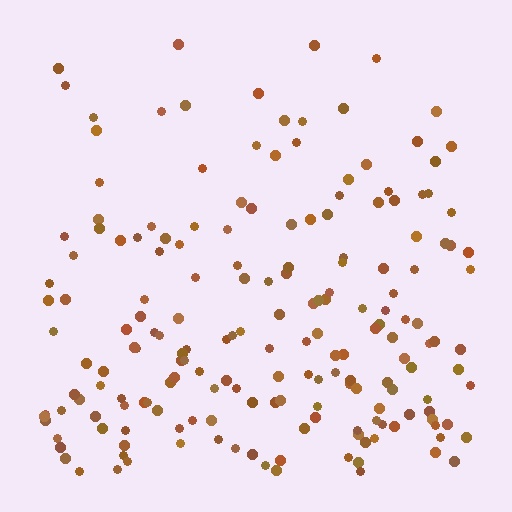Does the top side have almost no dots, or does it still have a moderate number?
Still a moderate number, just noticeably fewer than the bottom.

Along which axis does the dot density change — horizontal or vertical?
Vertical.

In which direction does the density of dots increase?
From top to bottom, with the bottom side densest.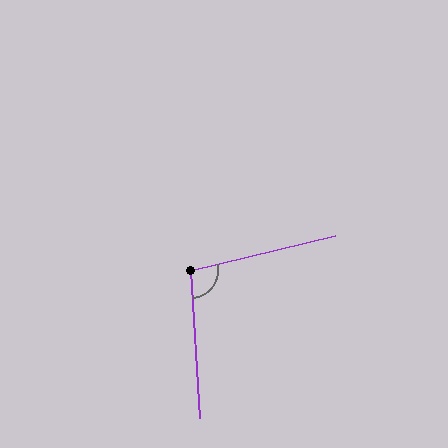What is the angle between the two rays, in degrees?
Approximately 100 degrees.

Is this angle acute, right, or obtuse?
It is obtuse.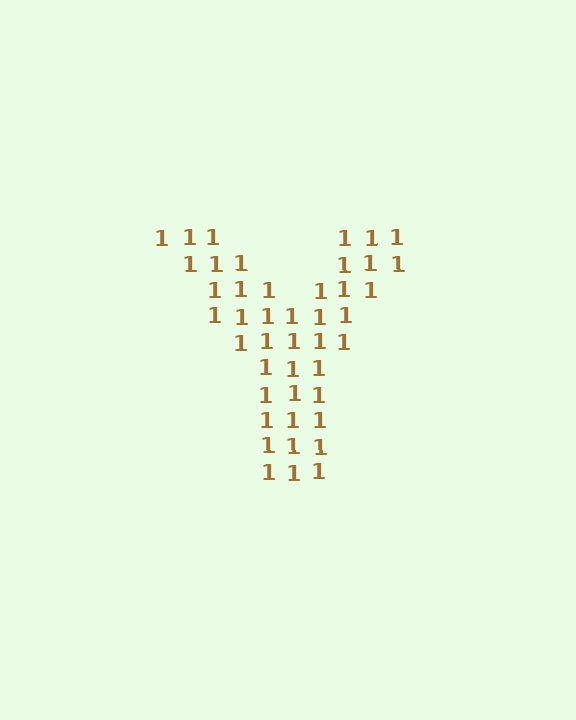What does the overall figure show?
The overall figure shows the letter Y.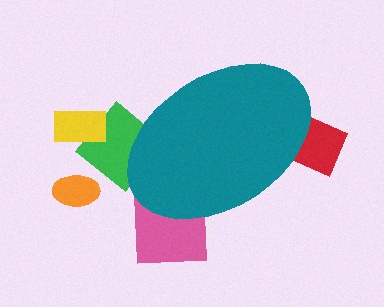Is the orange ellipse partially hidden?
No, the orange ellipse is fully visible.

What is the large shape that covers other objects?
A teal ellipse.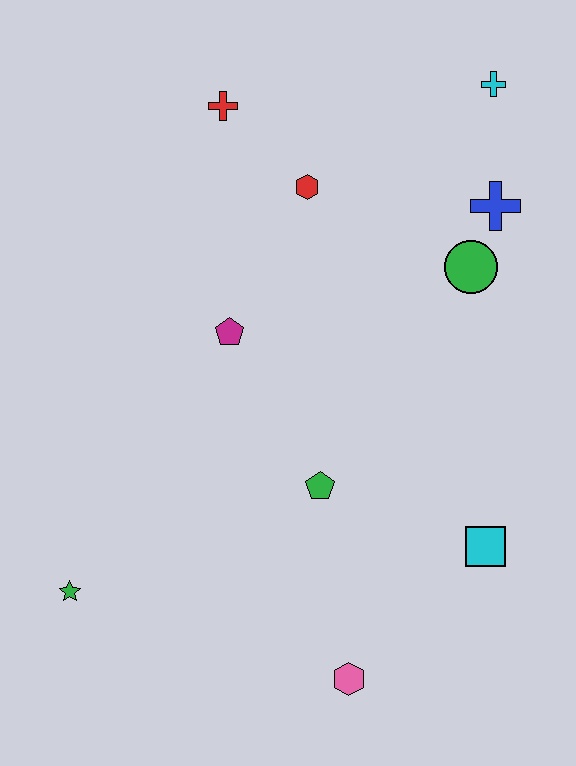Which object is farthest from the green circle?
The green star is farthest from the green circle.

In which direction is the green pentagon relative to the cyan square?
The green pentagon is to the left of the cyan square.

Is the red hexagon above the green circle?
Yes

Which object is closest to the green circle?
The blue cross is closest to the green circle.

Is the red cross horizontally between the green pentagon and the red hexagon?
No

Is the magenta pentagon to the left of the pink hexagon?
Yes